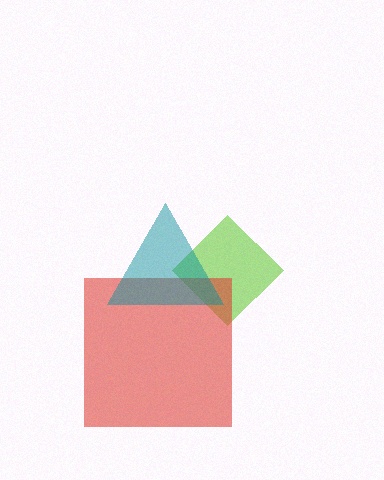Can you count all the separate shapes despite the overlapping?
Yes, there are 3 separate shapes.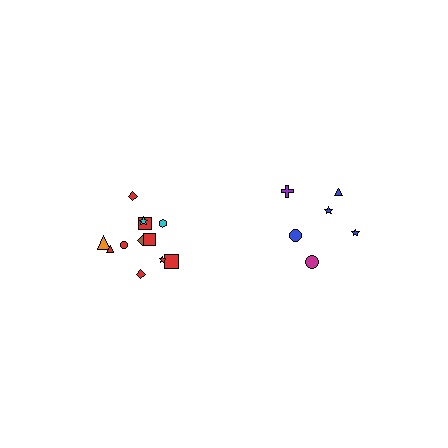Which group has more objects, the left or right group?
The left group.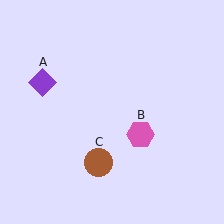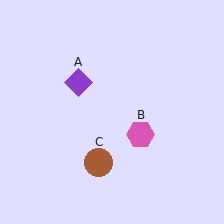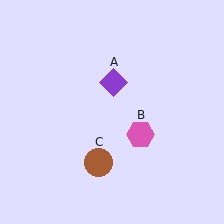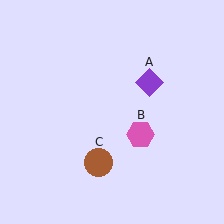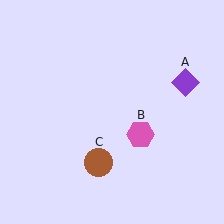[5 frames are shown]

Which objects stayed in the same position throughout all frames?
Pink hexagon (object B) and brown circle (object C) remained stationary.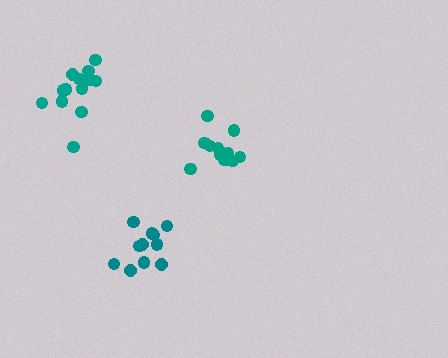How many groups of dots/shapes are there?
There are 3 groups.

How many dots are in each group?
Group 1: 13 dots, Group 2: 11 dots, Group 3: 14 dots (38 total).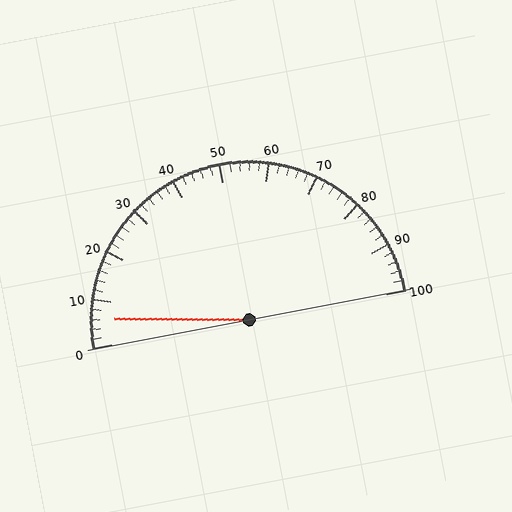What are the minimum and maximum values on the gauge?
The gauge ranges from 0 to 100.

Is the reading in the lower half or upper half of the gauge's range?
The reading is in the lower half of the range (0 to 100).